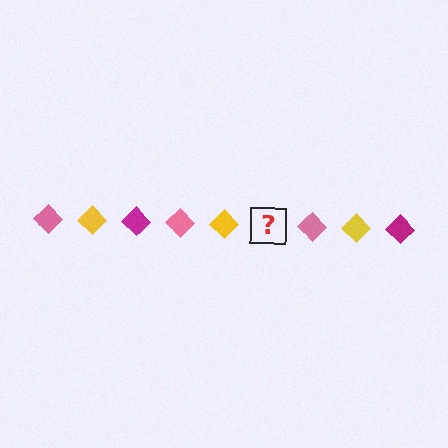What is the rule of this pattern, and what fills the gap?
The rule is that the pattern cycles through pink, yellow, magenta diamonds. The gap should be filled with a magenta diamond.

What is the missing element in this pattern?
The missing element is a magenta diamond.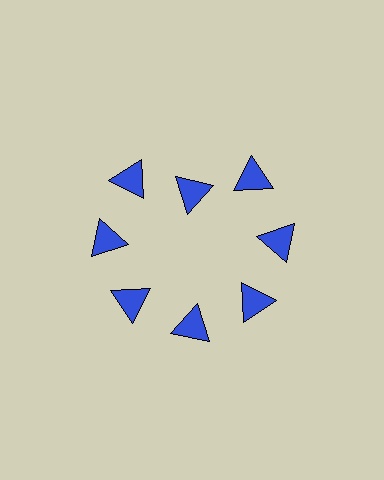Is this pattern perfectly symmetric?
No. The 8 blue triangles are arranged in a ring, but one element near the 12 o'clock position is pulled inward toward the center, breaking the 8-fold rotational symmetry.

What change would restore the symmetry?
The symmetry would be restored by moving it outward, back onto the ring so that all 8 triangles sit at equal angles and equal distance from the center.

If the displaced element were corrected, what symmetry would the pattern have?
It would have 8-fold rotational symmetry — the pattern would map onto itself every 45 degrees.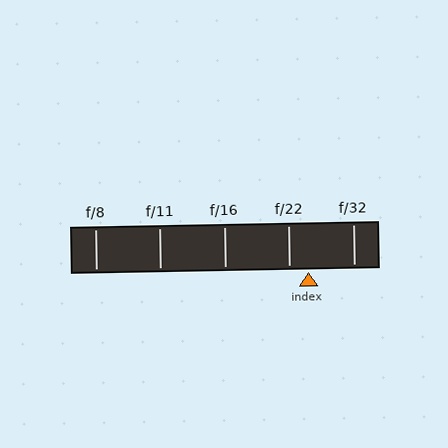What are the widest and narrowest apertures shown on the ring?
The widest aperture shown is f/8 and the narrowest is f/32.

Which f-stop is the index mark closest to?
The index mark is closest to f/22.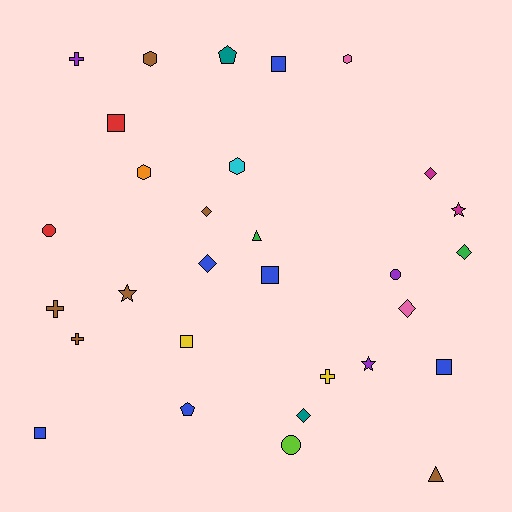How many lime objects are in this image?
There is 1 lime object.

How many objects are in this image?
There are 30 objects.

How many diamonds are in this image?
There are 6 diamonds.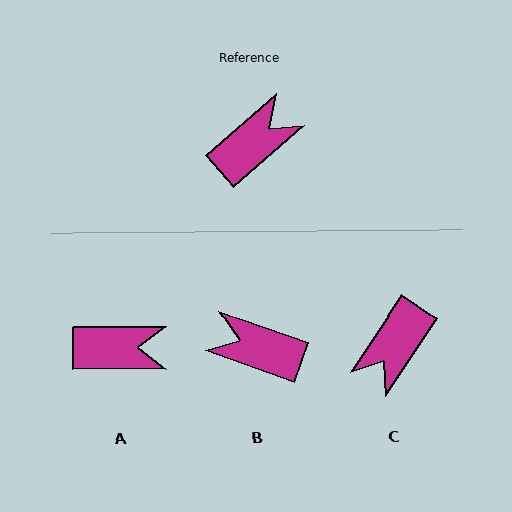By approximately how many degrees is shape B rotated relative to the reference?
Approximately 119 degrees counter-clockwise.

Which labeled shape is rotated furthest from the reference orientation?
C, about 165 degrees away.